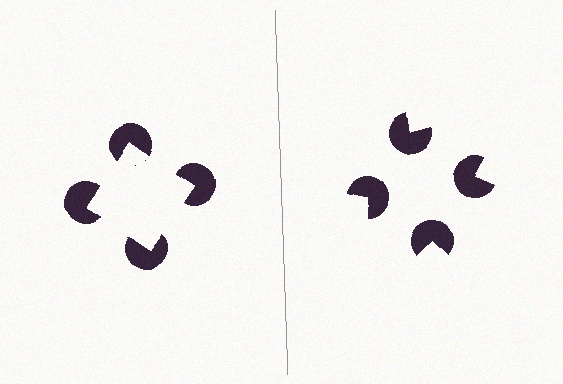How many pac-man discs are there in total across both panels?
8 — 4 on each side.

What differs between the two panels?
The pac-man discs are positioned identically on both sides; only the wedge orientations differ. On the left they align to a square; on the right they are misaligned.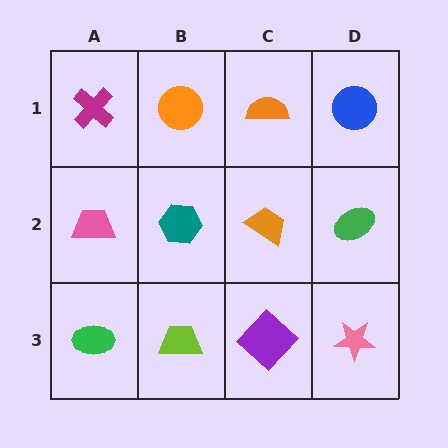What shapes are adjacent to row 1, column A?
A pink trapezoid (row 2, column A), an orange circle (row 1, column B).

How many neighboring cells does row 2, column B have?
4.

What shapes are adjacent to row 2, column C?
An orange semicircle (row 1, column C), a purple diamond (row 3, column C), a teal hexagon (row 2, column B), a green ellipse (row 2, column D).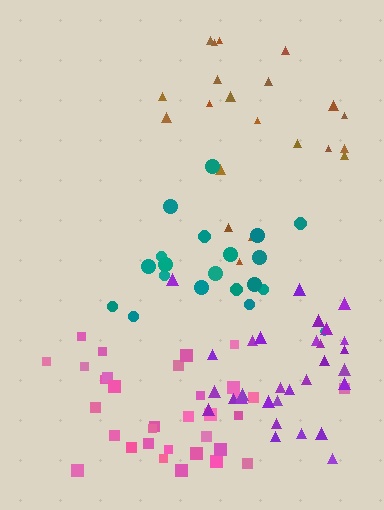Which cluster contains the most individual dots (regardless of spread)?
Pink (33).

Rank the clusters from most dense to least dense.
pink, purple, teal, brown.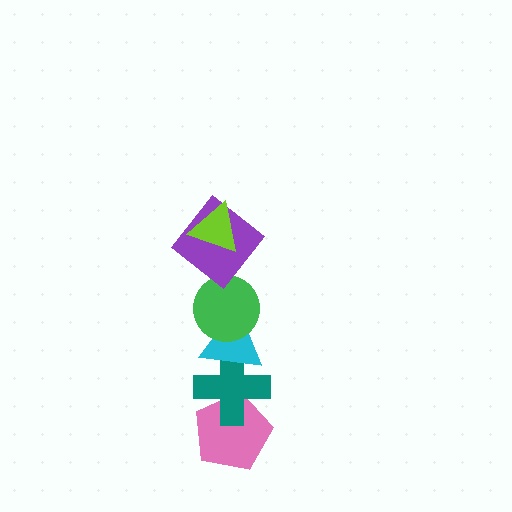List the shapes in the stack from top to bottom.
From top to bottom: the lime triangle, the purple diamond, the green circle, the cyan triangle, the teal cross, the pink pentagon.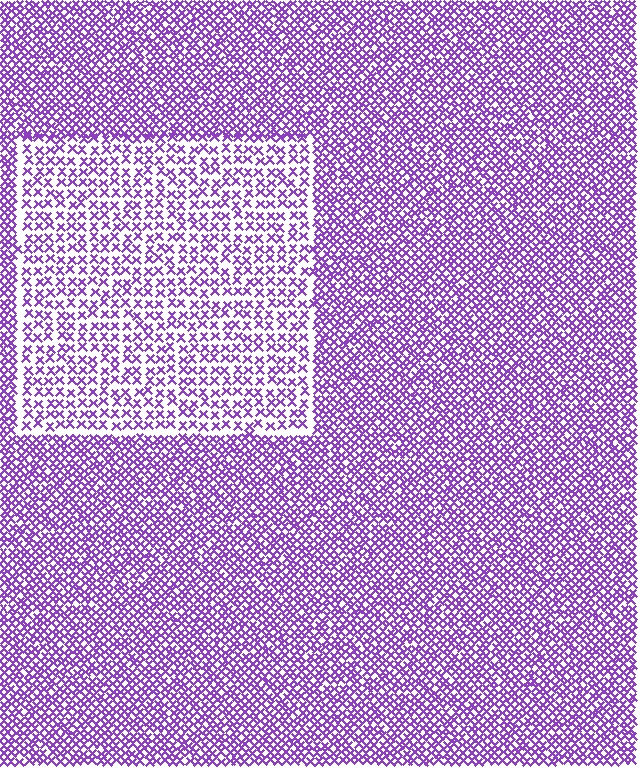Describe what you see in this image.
The image contains small purple elements arranged at two different densities. A rectangle-shaped region is visible where the elements are less densely packed than the surrounding area.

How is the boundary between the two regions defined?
The boundary is defined by a change in element density (approximately 1.9x ratio). All elements are the same color, size, and shape.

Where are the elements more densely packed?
The elements are more densely packed outside the rectangle boundary.